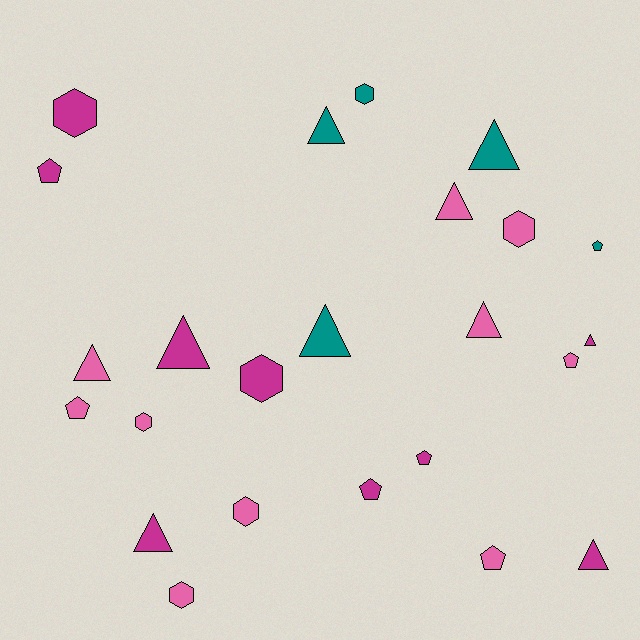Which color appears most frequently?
Pink, with 10 objects.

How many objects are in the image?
There are 24 objects.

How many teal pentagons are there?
There is 1 teal pentagon.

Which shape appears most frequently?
Triangle, with 10 objects.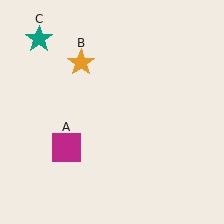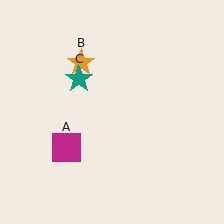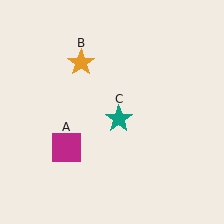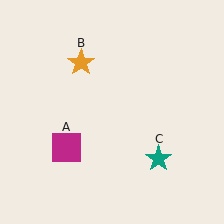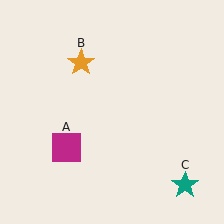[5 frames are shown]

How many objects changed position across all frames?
1 object changed position: teal star (object C).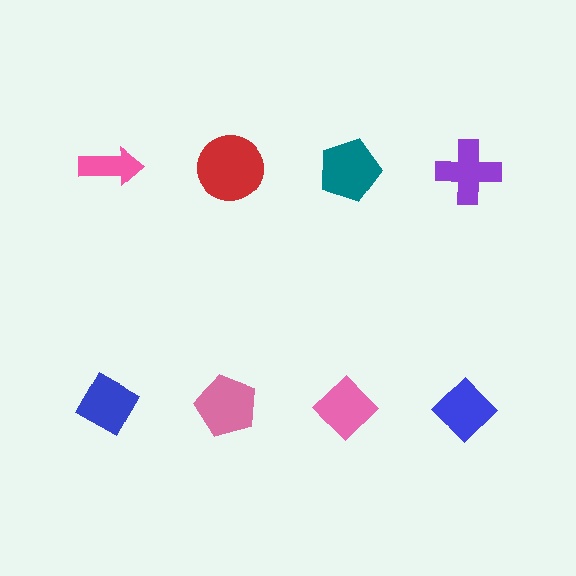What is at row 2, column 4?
A blue diamond.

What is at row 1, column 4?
A purple cross.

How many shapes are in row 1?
4 shapes.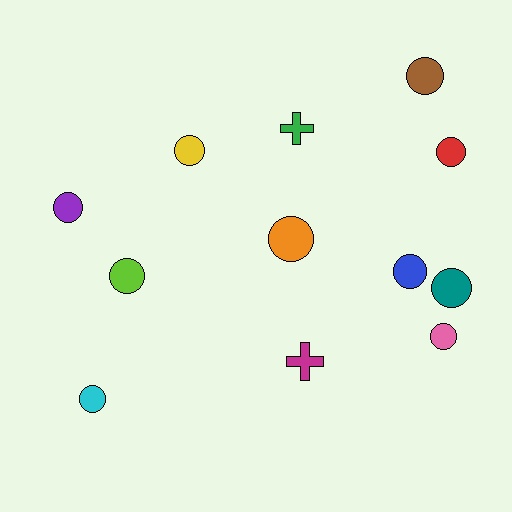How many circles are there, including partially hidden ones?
There are 10 circles.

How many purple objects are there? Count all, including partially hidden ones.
There is 1 purple object.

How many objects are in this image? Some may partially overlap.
There are 12 objects.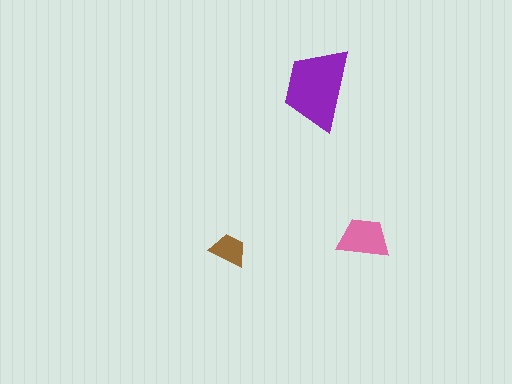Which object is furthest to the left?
The brown trapezoid is leftmost.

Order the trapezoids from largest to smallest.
the purple one, the pink one, the brown one.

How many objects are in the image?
There are 3 objects in the image.